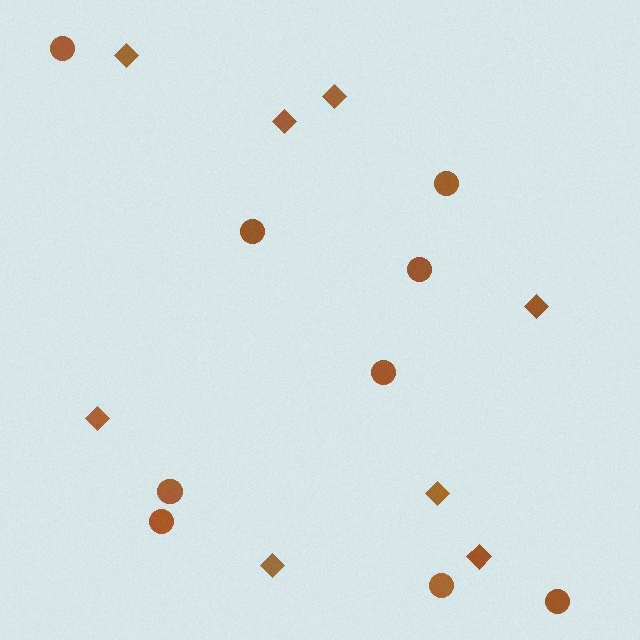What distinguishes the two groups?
There are 2 groups: one group of circles (9) and one group of diamonds (8).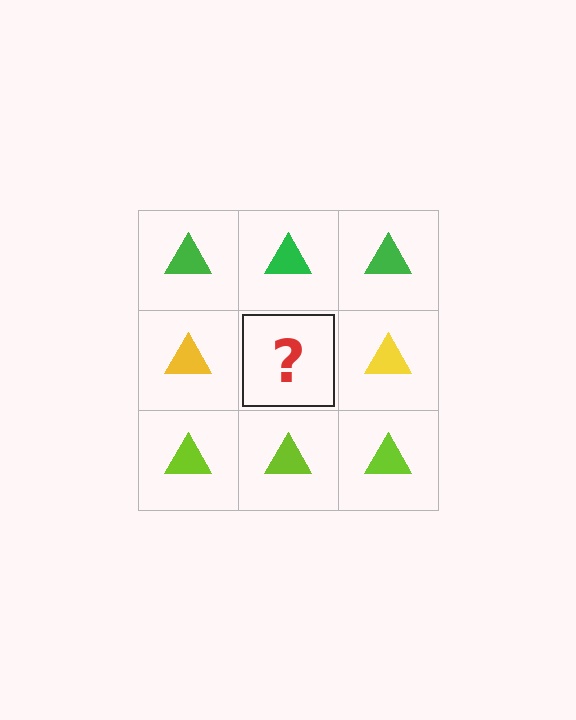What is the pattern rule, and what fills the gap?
The rule is that each row has a consistent color. The gap should be filled with a yellow triangle.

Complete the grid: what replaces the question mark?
The question mark should be replaced with a yellow triangle.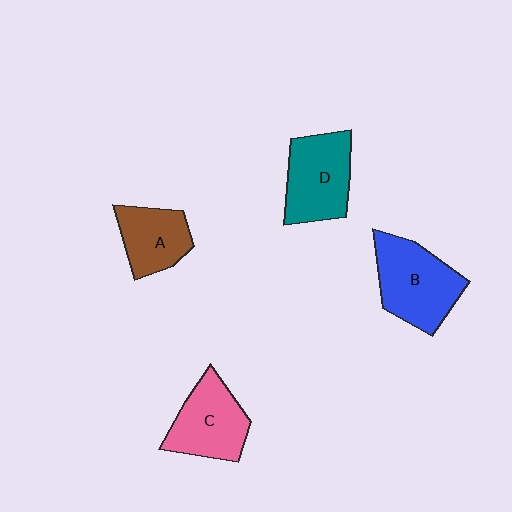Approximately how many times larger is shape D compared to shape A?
Approximately 1.3 times.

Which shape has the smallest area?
Shape A (brown).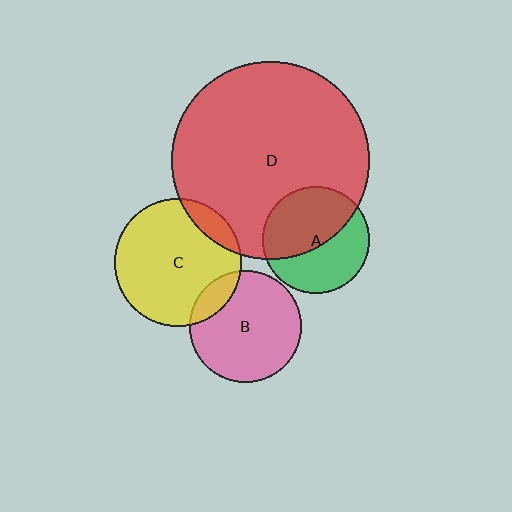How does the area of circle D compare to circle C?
Approximately 2.4 times.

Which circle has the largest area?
Circle D (red).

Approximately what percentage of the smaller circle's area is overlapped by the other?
Approximately 15%.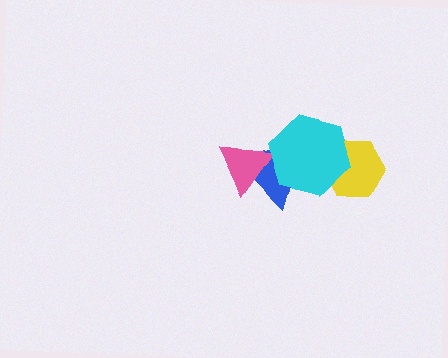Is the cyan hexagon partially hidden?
No, no other shape covers it.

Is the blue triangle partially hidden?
Yes, it is partially covered by another shape.